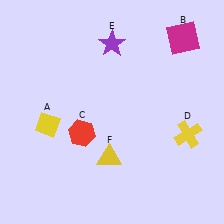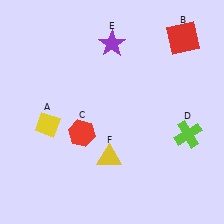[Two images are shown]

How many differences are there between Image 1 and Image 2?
There are 2 differences between the two images.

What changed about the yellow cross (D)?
In Image 1, D is yellow. In Image 2, it changed to lime.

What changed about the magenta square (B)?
In Image 1, B is magenta. In Image 2, it changed to red.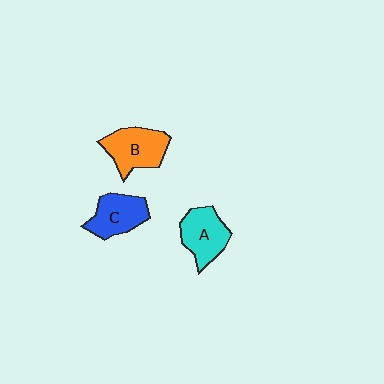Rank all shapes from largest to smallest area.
From largest to smallest: B (orange), A (cyan), C (blue).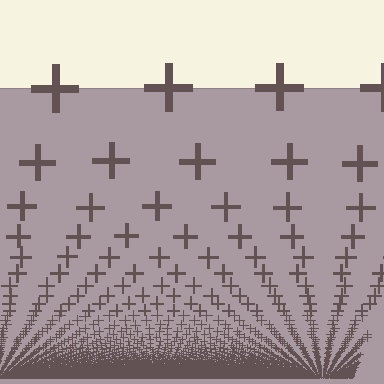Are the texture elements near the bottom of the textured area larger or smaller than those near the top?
Smaller. The gradient is inverted — elements near the bottom are smaller and denser.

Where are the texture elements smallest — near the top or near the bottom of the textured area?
Near the bottom.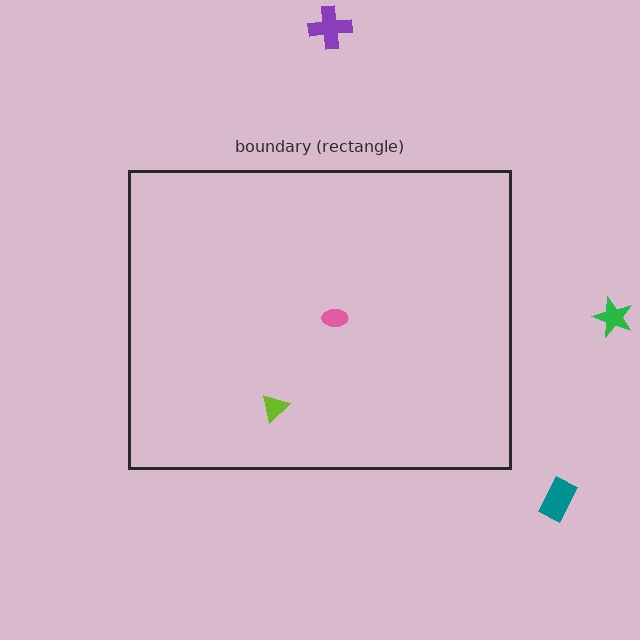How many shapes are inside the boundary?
2 inside, 3 outside.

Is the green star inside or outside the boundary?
Outside.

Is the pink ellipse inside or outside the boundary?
Inside.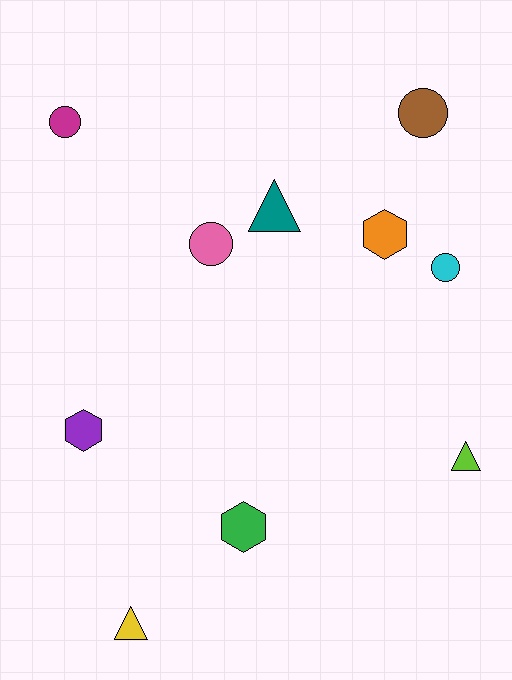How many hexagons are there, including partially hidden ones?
There are 3 hexagons.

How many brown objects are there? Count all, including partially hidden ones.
There is 1 brown object.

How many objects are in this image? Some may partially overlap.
There are 10 objects.